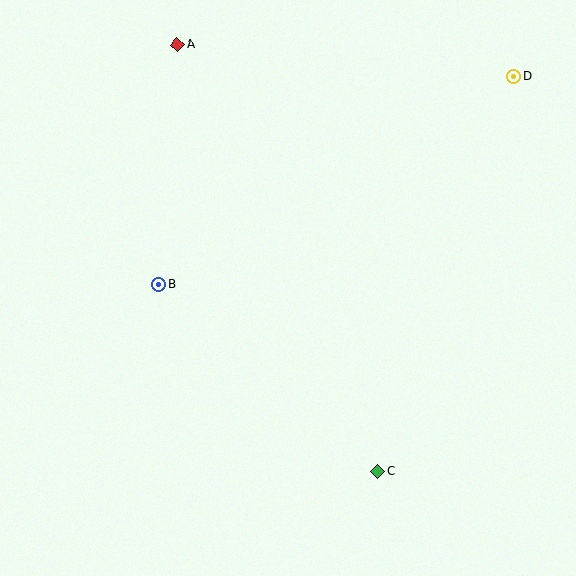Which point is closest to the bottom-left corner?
Point B is closest to the bottom-left corner.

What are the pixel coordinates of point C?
Point C is at (378, 471).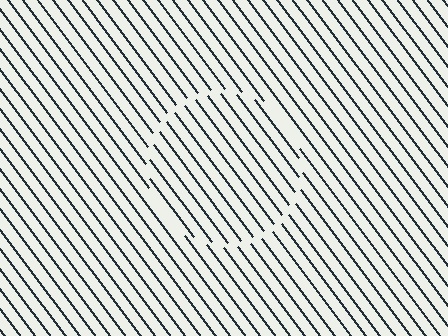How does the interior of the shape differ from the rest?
The interior of the shape contains the same grating, shifted by half a period — the contour is defined by the phase discontinuity where line-ends from the inner and outer gratings abut.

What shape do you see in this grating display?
An illusory circle. The interior of the shape contains the same grating, shifted by half a period — the contour is defined by the phase discontinuity where line-ends from the inner and outer gratings abut.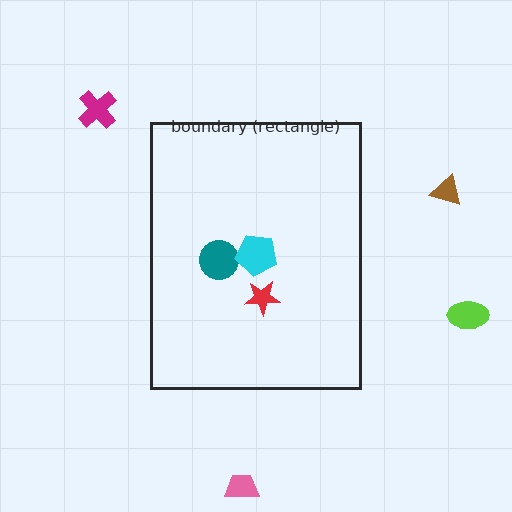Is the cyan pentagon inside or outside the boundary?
Inside.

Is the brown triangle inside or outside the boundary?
Outside.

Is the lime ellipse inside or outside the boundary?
Outside.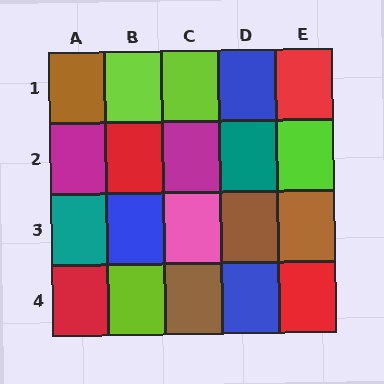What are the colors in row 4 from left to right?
Red, lime, brown, blue, red.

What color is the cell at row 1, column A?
Brown.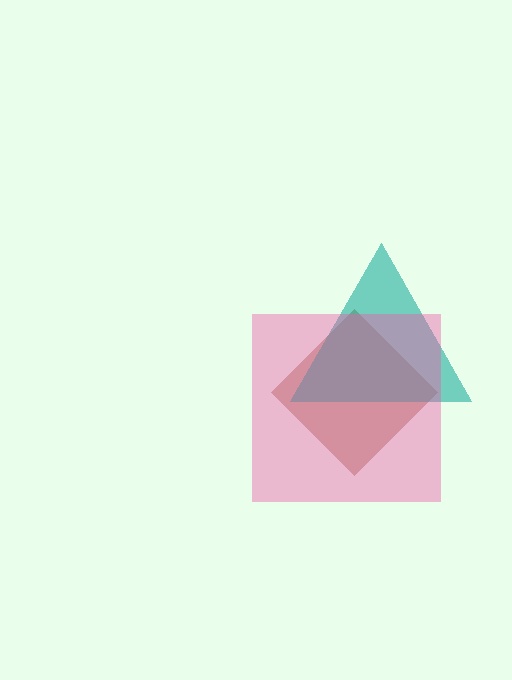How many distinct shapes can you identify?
There are 3 distinct shapes: a brown diamond, a teal triangle, a pink square.